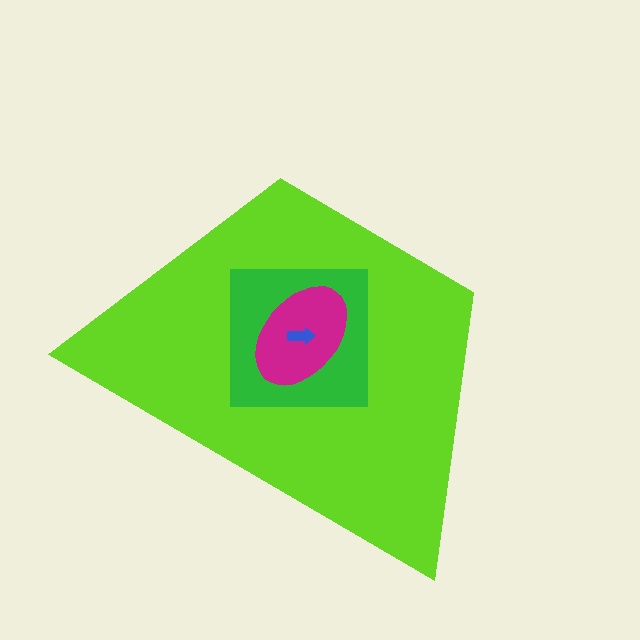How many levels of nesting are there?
4.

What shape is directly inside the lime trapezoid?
The green square.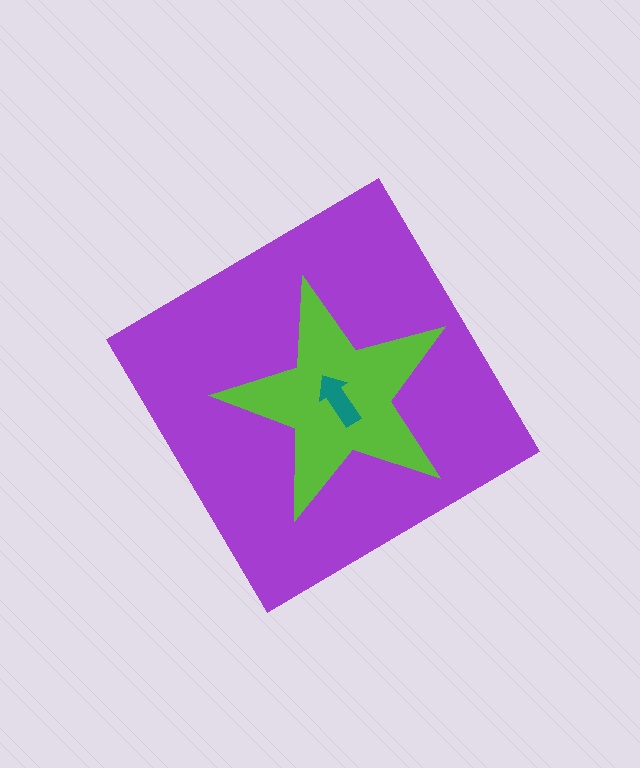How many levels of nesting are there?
3.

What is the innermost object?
The teal arrow.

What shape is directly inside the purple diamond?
The lime star.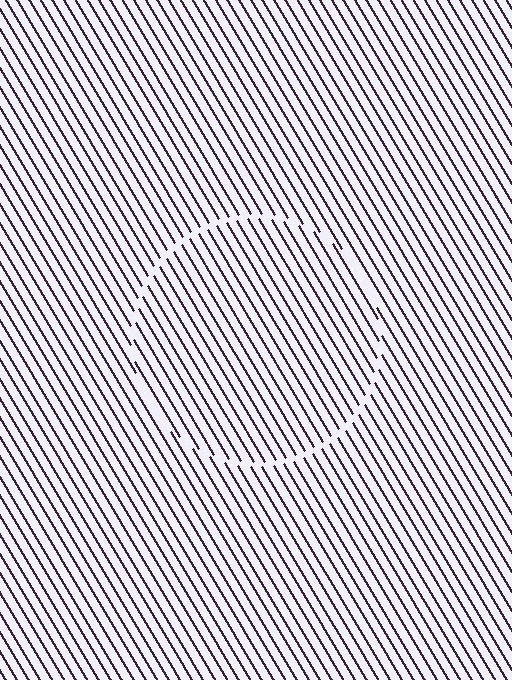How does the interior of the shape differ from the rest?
The interior of the shape contains the same grating, shifted by half a period — the contour is defined by the phase discontinuity where line-ends from the inner and outer gratings abut.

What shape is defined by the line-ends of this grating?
An illusory circle. The interior of the shape contains the same grating, shifted by half a period — the contour is defined by the phase discontinuity where line-ends from the inner and outer gratings abut.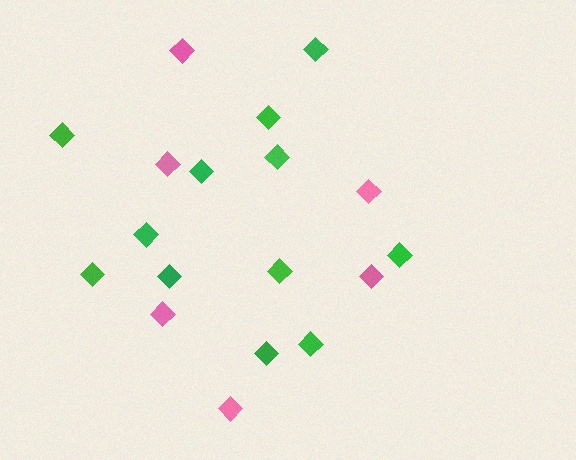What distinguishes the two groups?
There are 2 groups: one group of pink diamonds (6) and one group of green diamonds (12).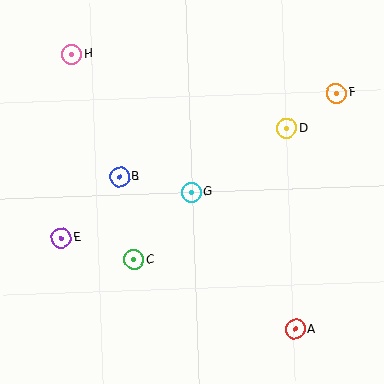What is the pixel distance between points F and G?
The distance between F and G is 176 pixels.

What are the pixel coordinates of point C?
Point C is at (134, 260).